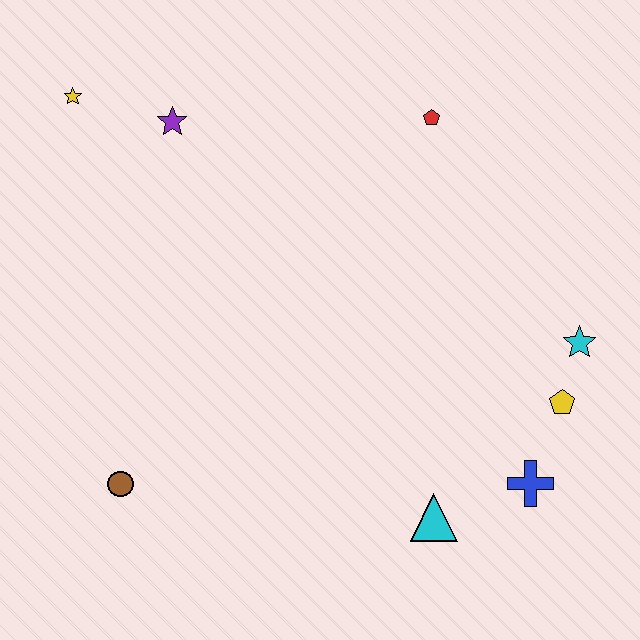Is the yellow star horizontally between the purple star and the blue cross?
No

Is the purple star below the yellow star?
Yes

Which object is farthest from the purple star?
The blue cross is farthest from the purple star.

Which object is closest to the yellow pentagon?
The cyan star is closest to the yellow pentagon.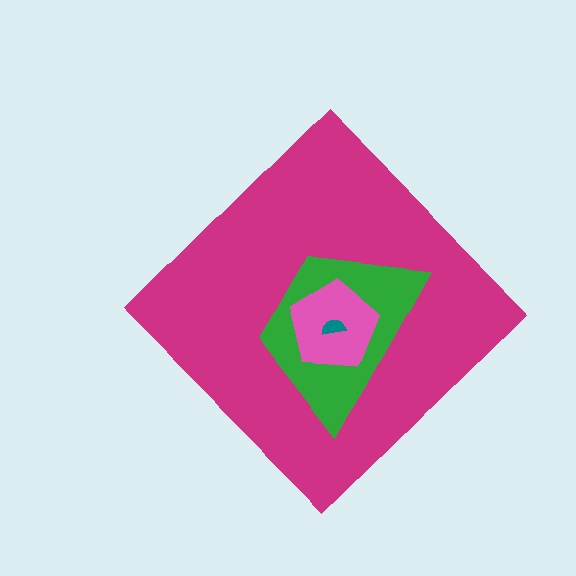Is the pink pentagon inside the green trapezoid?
Yes.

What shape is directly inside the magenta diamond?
The green trapezoid.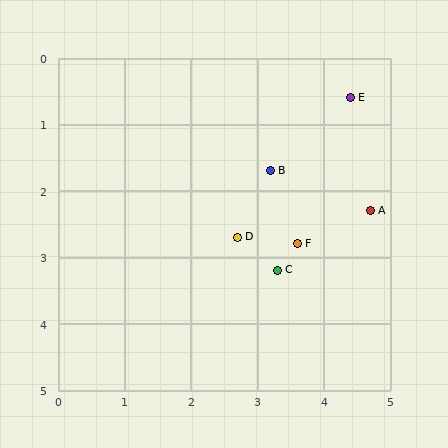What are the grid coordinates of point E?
Point E is at approximately (4.4, 0.6).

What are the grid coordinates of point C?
Point C is at approximately (3.3, 3.2).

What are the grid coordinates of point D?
Point D is at approximately (2.7, 2.7).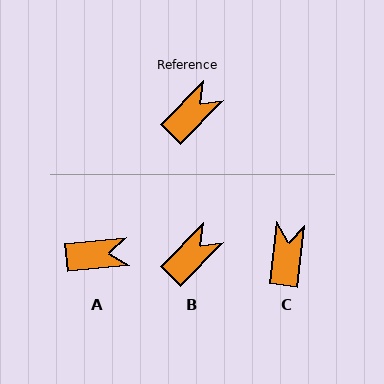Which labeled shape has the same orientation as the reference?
B.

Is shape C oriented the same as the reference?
No, it is off by about 38 degrees.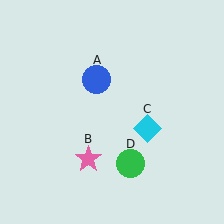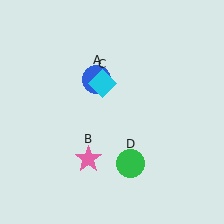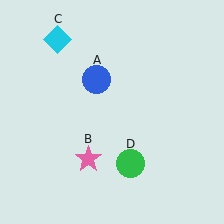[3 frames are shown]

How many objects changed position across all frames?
1 object changed position: cyan diamond (object C).